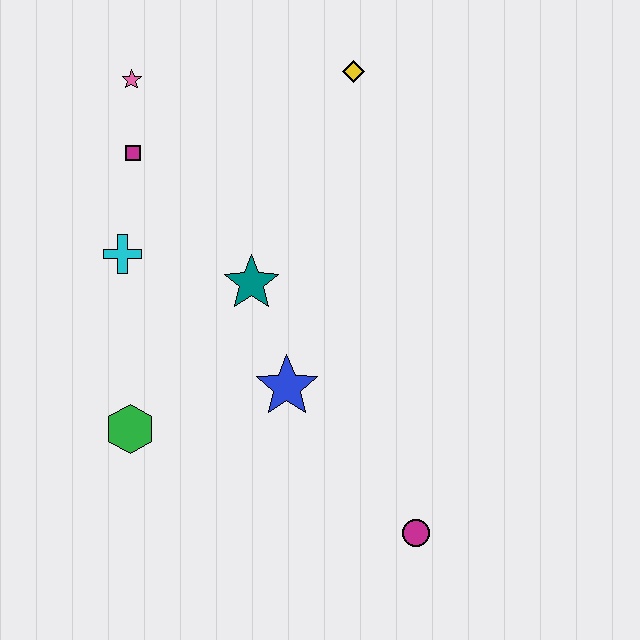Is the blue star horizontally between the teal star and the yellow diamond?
Yes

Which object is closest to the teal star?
The blue star is closest to the teal star.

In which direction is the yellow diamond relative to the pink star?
The yellow diamond is to the right of the pink star.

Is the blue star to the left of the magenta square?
No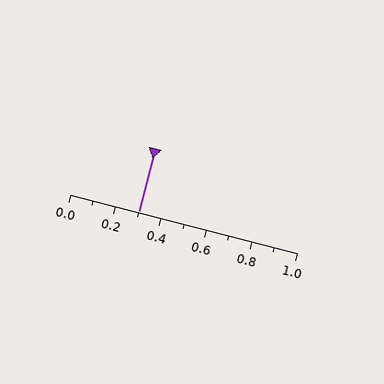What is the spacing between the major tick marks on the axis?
The major ticks are spaced 0.2 apart.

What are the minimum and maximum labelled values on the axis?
The axis runs from 0.0 to 1.0.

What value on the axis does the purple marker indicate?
The marker indicates approximately 0.3.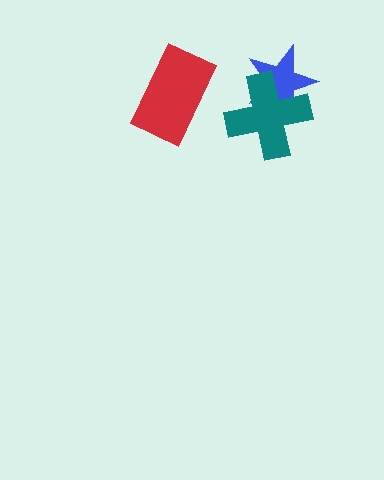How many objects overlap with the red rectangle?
0 objects overlap with the red rectangle.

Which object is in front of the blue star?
The teal cross is in front of the blue star.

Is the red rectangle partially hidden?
No, no other shape covers it.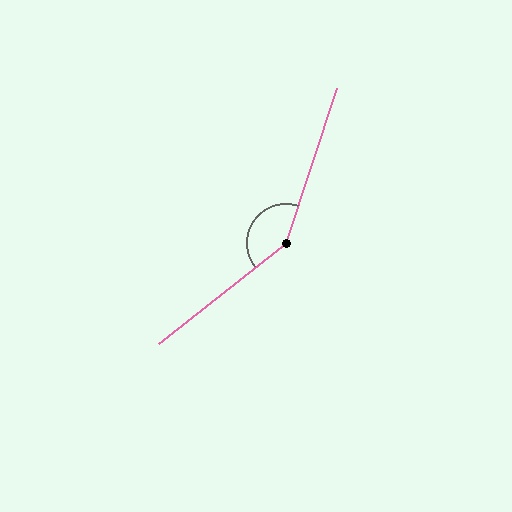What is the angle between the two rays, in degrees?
Approximately 147 degrees.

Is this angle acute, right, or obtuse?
It is obtuse.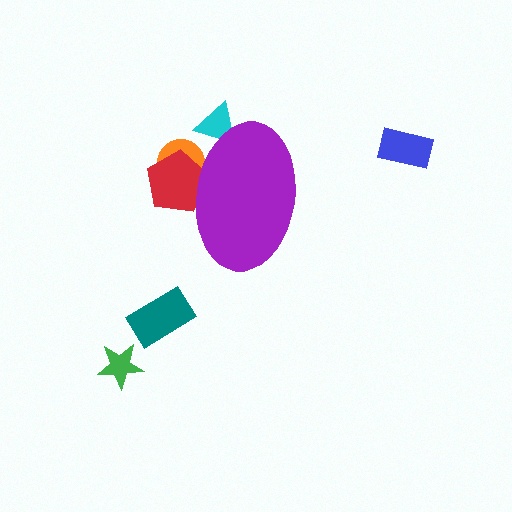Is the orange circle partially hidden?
Yes, the orange circle is partially hidden behind the purple ellipse.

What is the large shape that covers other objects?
A purple ellipse.